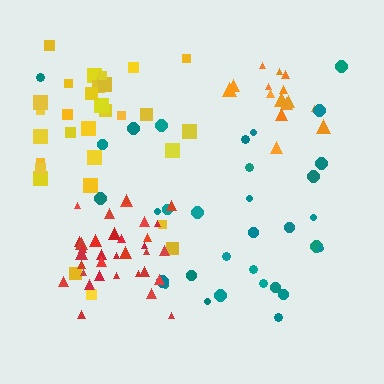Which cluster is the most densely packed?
Red.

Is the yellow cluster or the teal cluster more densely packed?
Yellow.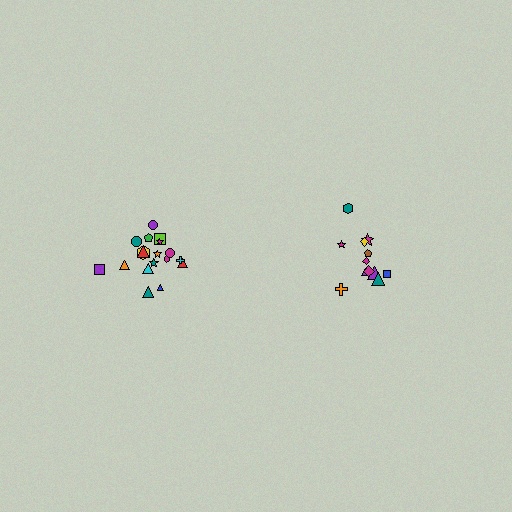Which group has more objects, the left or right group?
The left group.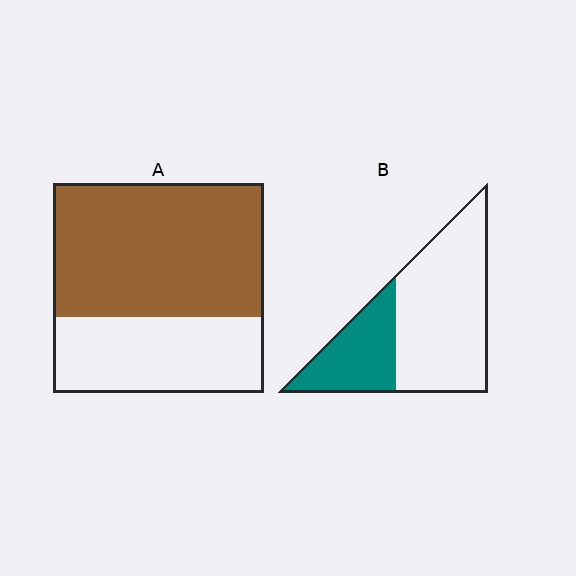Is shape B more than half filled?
No.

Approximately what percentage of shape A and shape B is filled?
A is approximately 65% and B is approximately 30%.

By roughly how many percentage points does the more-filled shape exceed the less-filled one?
By roughly 30 percentage points (A over B).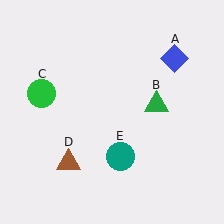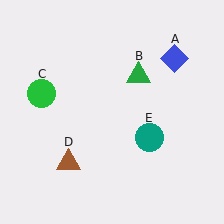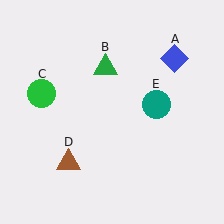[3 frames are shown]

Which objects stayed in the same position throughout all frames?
Blue diamond (object A) and green circle (object C) and brown triangle (object D) remained stationary.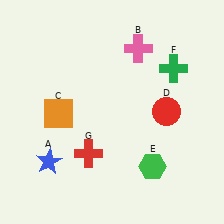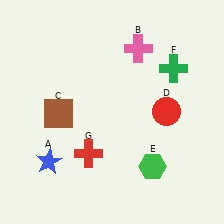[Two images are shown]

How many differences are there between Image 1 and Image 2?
There is 1 difference between the two images.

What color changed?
The square (C) changed from orange in Image 1 to brown in Image 2.